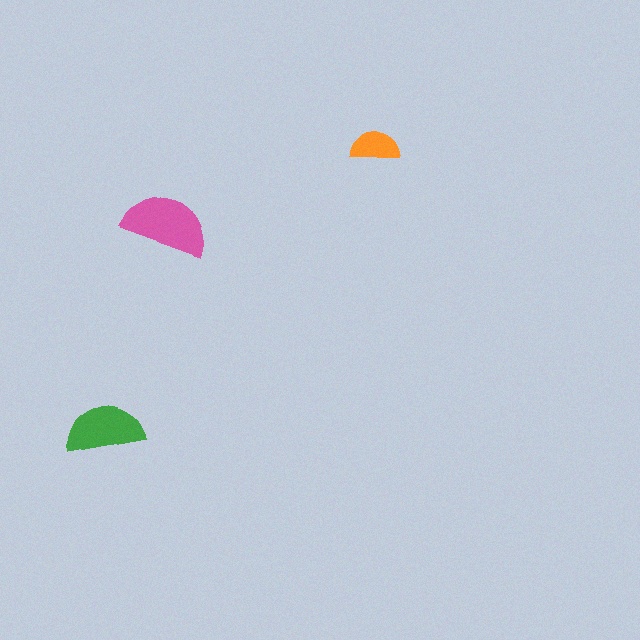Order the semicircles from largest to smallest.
the pink one, the green one, the orange one.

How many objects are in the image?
There are 3 objects in the image.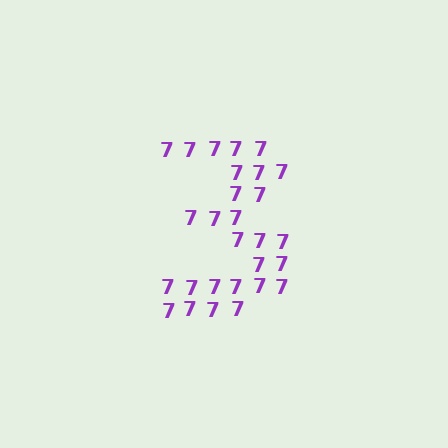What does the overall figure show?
The overall figure shows the digit 3.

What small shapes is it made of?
It is made of small digit 7's.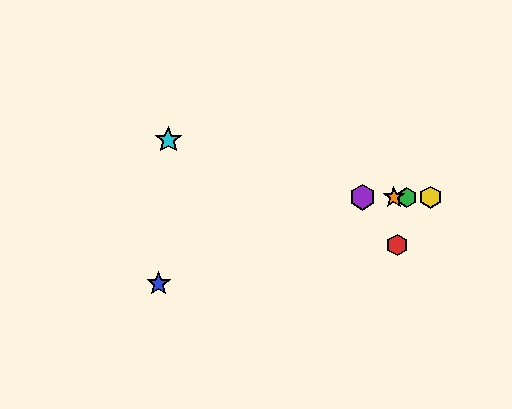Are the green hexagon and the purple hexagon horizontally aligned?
Yes, both are at y≈197.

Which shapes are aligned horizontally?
The green hexagon, the yellow hexagon, the purple hexagon, the orange star are aligned horizontally.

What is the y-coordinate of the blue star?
The blue star is at y≈284.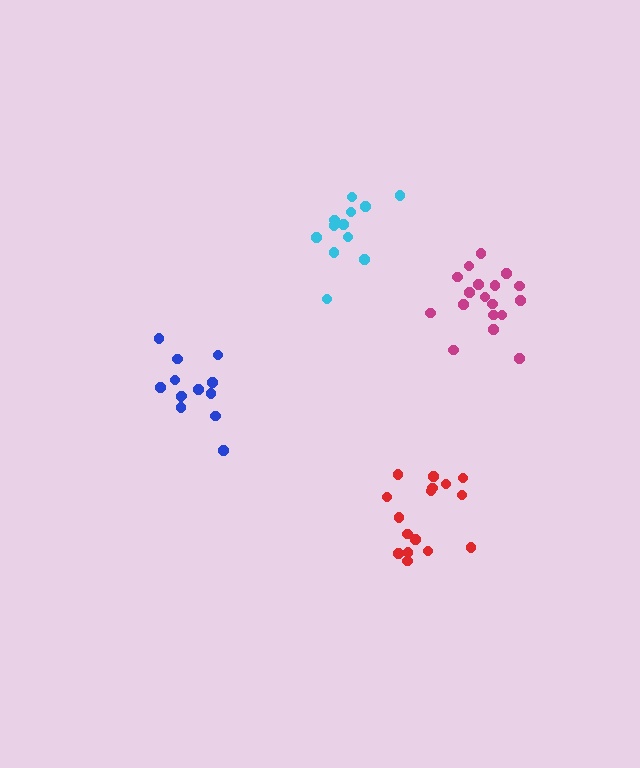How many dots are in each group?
Group 1: 16 dots, Group 2: 18 dots, Group 3: 12 dots, Group 4: 13 dots (59 total).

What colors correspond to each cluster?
The clusters are colored: red, magenta, cyan, blue.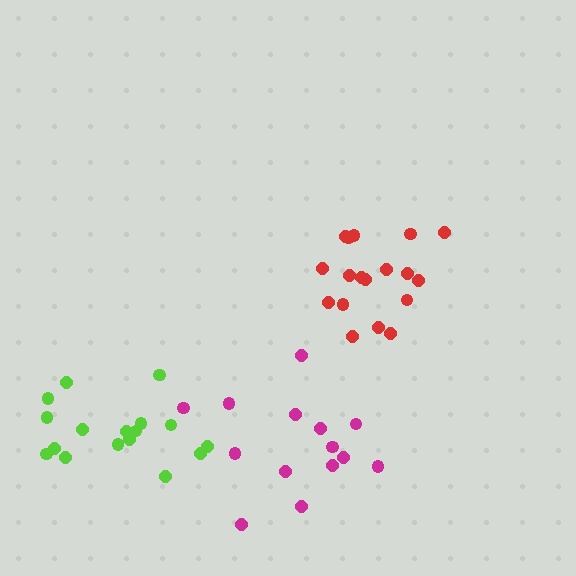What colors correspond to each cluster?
The clusters are colored: red, magenta, lime.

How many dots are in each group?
Group 1: 18 dots, Group 2: 14 dots, Group 3: 17 dots (49 total).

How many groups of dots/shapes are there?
There are 3 groups.